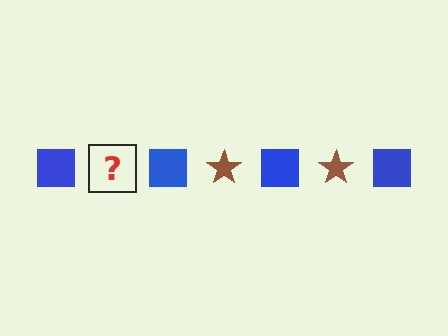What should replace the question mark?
The question mark should be replaced with a brown star.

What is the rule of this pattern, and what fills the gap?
The rule is that the pattern alternates between blue square and brown star. The gap should be filled with a brown star.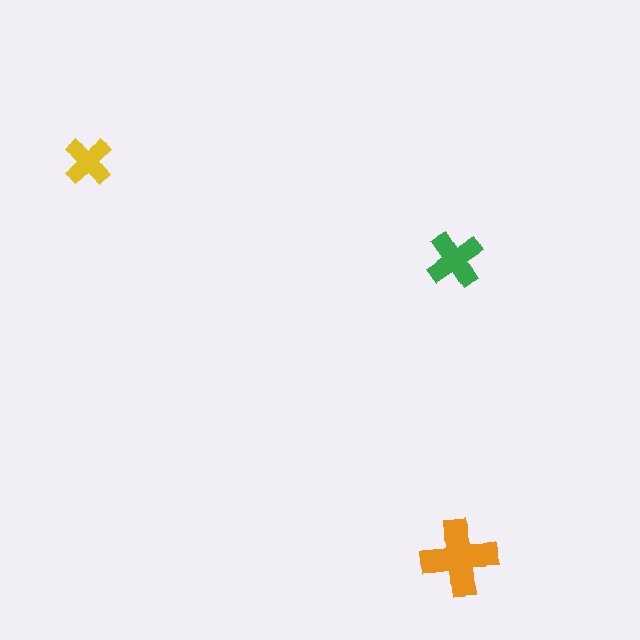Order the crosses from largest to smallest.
the orange one, the green one, the yellow one.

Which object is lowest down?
The orange cross is bottommost.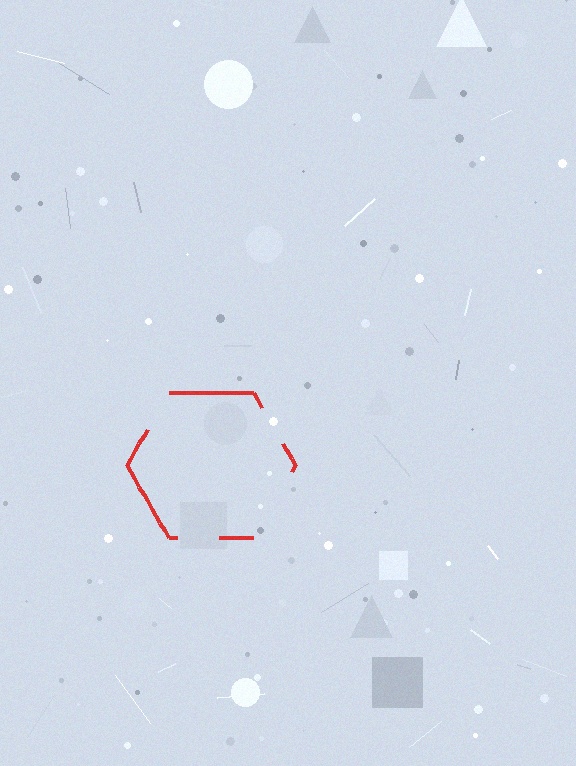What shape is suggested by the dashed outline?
The dashed outline suggests a hexagon.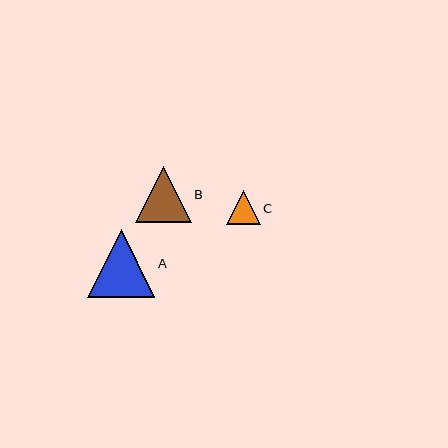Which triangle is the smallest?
Triangle C is the smallest with a size of approximately 34 pixels.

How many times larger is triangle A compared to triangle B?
Triangle A is approximately 1.2 times the size of triangle B.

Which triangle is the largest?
Triangle A is the largest with a size of approximately 67 pixels.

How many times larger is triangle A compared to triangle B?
Triangle A is approximately 1.2 times the size of triangle B.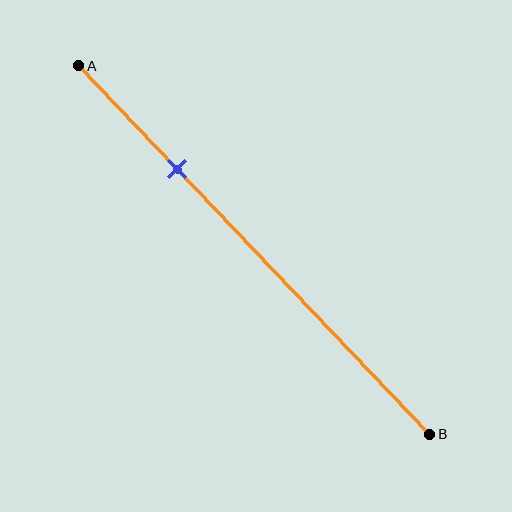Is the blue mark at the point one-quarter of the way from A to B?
No, the mark is at about 30% from A, not at the 25% one-quarter point.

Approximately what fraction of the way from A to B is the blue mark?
The blue mark is approximately 30% of the way from A to B.